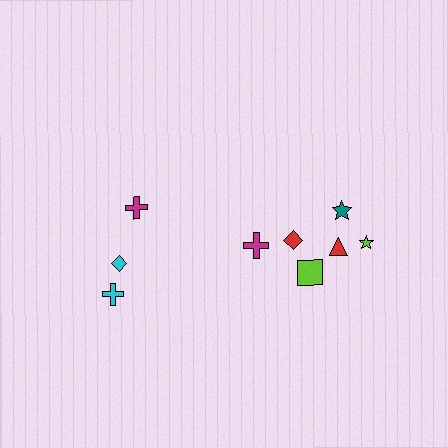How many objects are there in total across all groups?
There are 9 objects.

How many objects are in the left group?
There are 3 objects.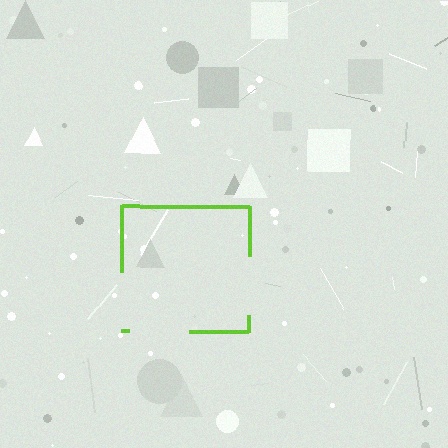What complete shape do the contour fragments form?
The contour fragments form a square.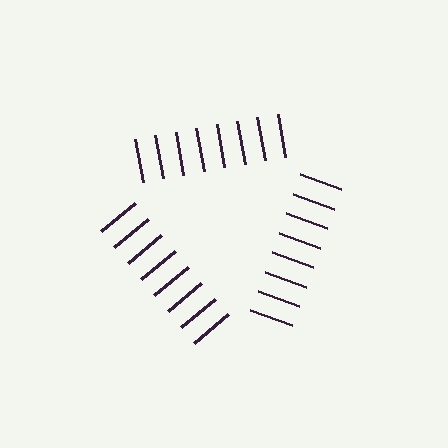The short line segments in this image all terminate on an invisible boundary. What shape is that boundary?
An illusory triangle — the line segments terminate on its edges but no continuous stroke is drawn.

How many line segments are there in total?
24 — 8 along each of the 3 edges.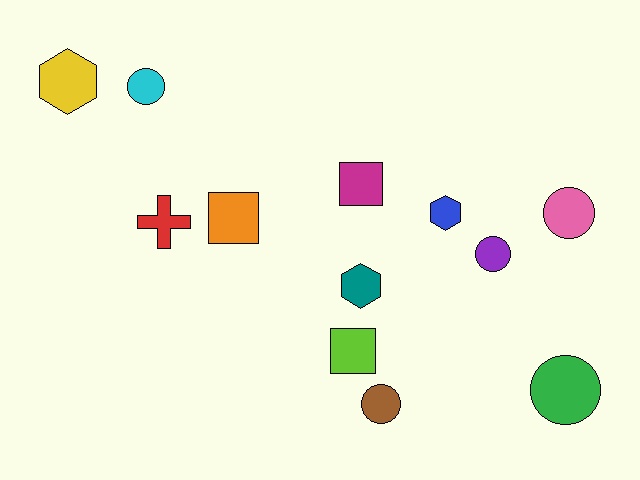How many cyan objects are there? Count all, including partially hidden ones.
There is 1 cyan object.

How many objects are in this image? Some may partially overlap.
There are 12 objects.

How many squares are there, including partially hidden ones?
There are 3 squares.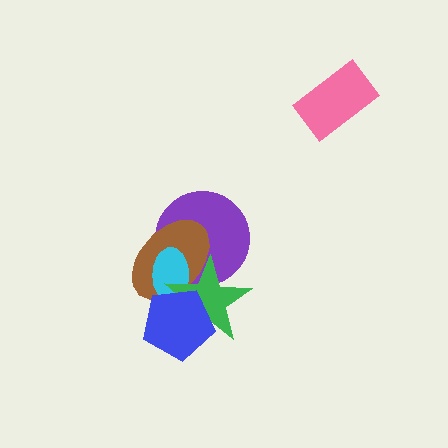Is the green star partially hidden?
Yes, it is partially covered by another shape.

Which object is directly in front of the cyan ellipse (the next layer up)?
The green star is directly in front of the cyan ellipse.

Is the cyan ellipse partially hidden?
Yes, it is partially covered by another shape.